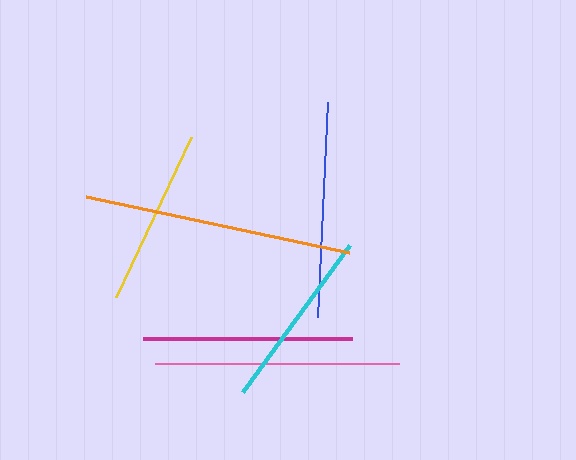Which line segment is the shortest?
The yellow line is the shortest at approximately 176 pixels.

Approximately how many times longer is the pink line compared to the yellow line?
The pink line is approximately 1.4 times the length of the yellow line.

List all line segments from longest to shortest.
From longest to shortest: orange, pink, blue, magenta, cyan, yellow.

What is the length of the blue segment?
The blue segment is approximately 215 pixels long.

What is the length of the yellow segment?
The yellow segment is approximately 176 pixels long.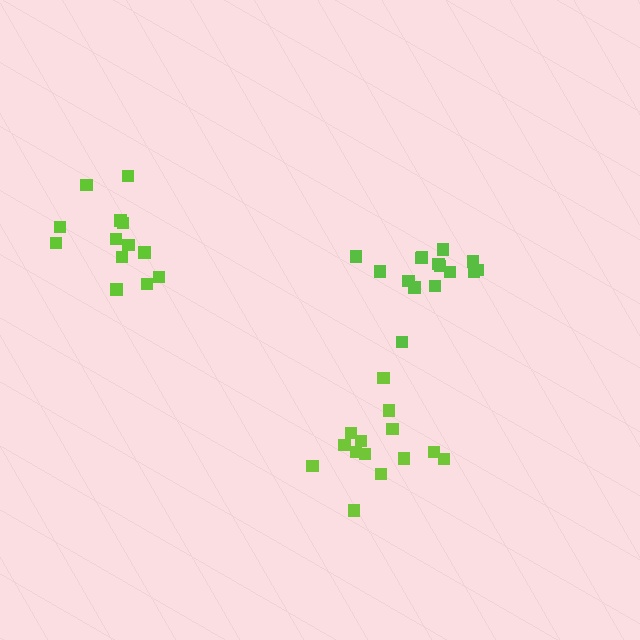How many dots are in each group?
Group 1: 13 dots, Group 2: 14 dots, Group 3: 15 dots (42 total).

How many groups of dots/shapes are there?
There are 3 groups.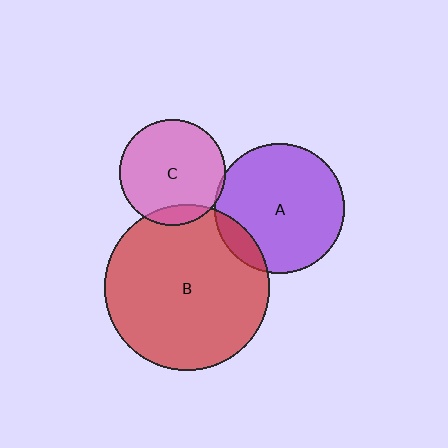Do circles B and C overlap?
Yes.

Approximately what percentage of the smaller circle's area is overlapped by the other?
Approximately 10%.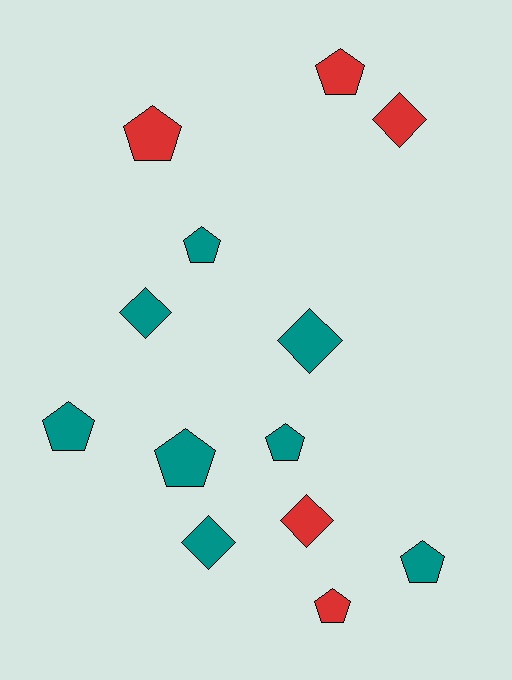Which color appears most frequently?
Teal, with 8 objects.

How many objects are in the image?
There are 13 objects.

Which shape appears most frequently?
Pentagon, with 8 objects.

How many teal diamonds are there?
There are 3 teal diamonds.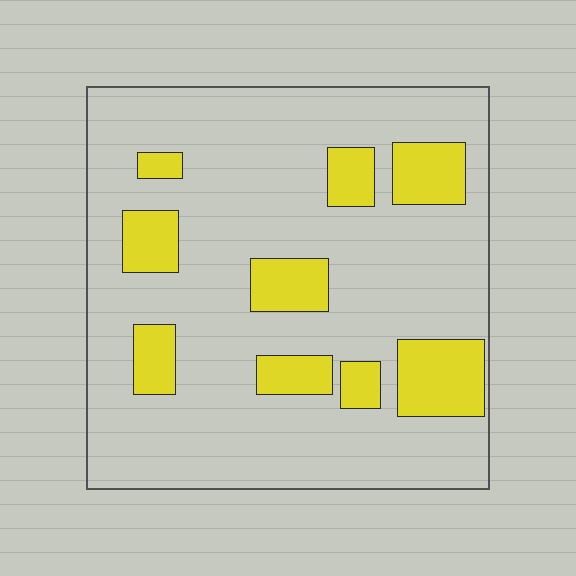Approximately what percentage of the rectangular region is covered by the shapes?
Approximately 20%.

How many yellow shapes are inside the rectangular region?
9.